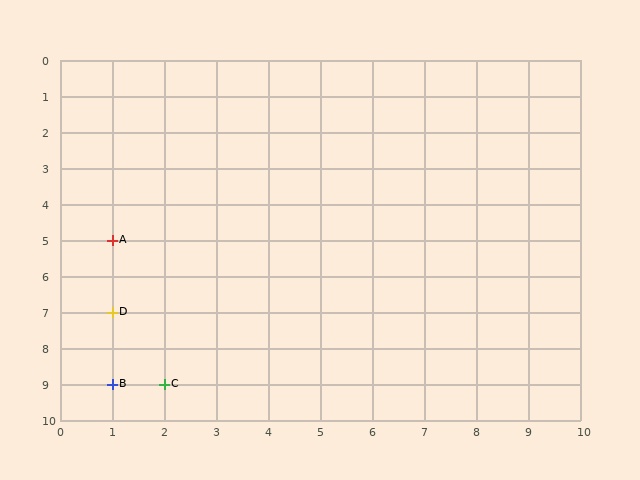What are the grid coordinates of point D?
Point D is at grid coordinates (1, 7).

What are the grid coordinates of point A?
Point A is at grid coordinates (1, 5).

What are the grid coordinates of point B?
Point B is at grid coordinates (1, 9).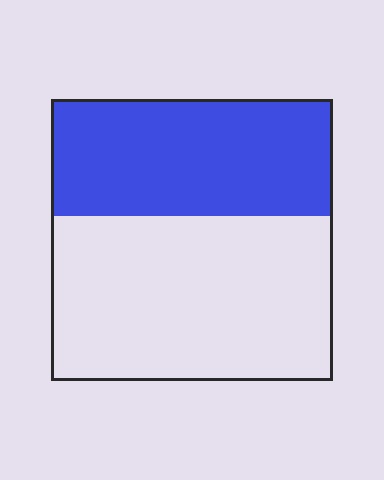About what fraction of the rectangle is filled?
About two fifths (2/5).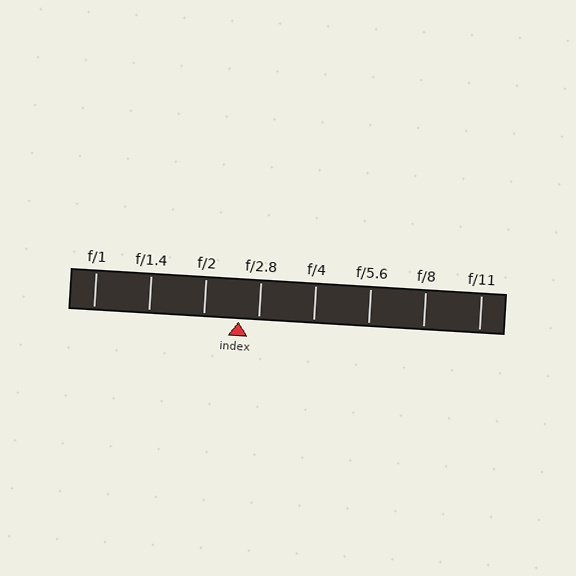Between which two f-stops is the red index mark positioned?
The index mark is between f/2 and f/2.8.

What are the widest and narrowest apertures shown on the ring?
The widest aperture shown is f/1 and the narrowest is f/11.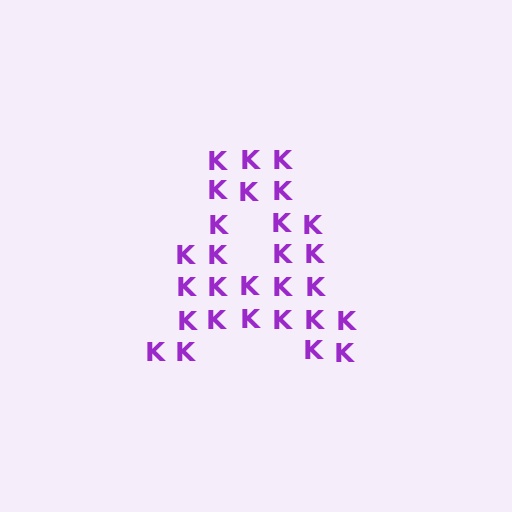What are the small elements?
The small elements are letter K's.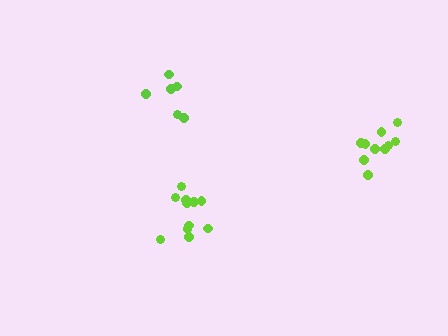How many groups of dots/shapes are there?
There are 3 groups.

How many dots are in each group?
Group 1: 12 dots, Group 2: 6 dots, Group 3: 10 dots (28 total).